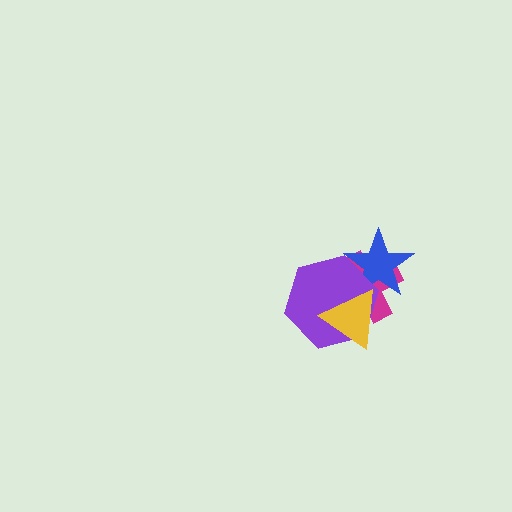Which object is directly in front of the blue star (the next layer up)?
The purple hexagon is directly in front of the blue star.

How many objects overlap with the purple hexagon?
3 objects overlap with the purple hexagon.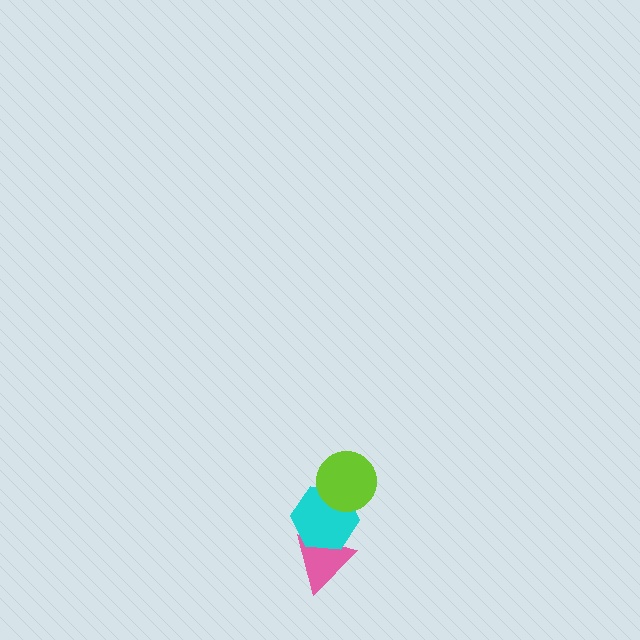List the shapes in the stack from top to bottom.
From top to bottom: the lime circle, the cyan hexagon, the pink triangle.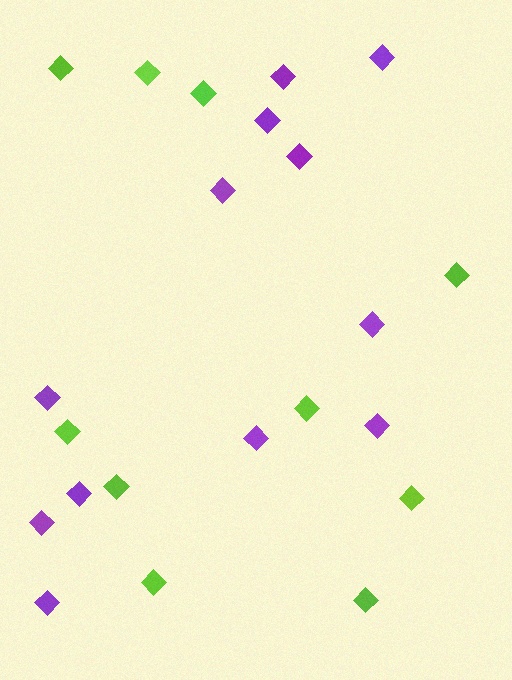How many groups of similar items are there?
There are 2 groups: one group of purple diamonds (12) and one group of lime diamonds (10).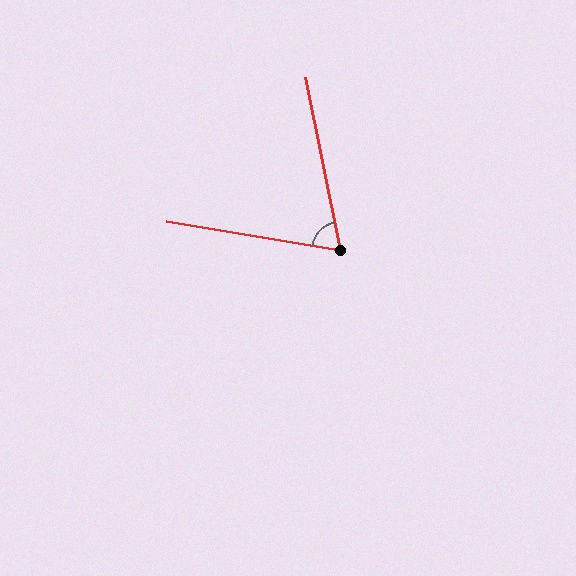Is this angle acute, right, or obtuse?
It is acute.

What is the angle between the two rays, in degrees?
Approximately 69 degrees.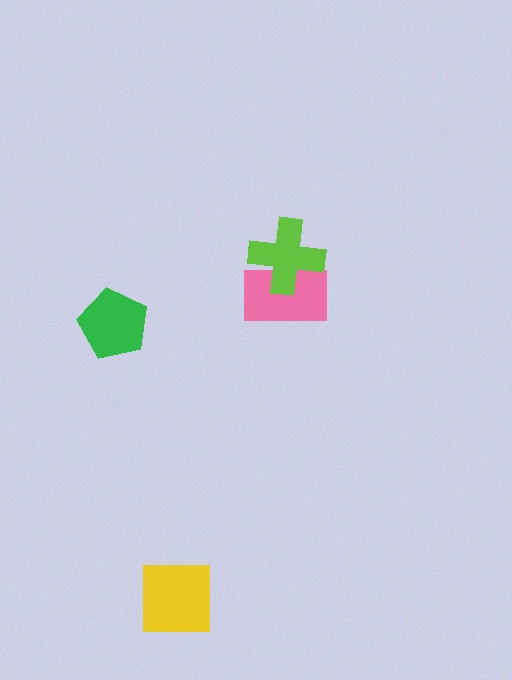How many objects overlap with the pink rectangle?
1 object overlaps with the pink rectangle.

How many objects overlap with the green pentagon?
0 objects overlap with the green pentagon.